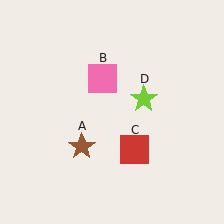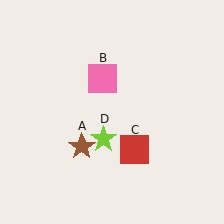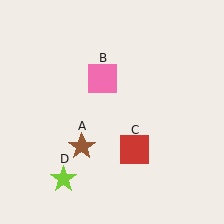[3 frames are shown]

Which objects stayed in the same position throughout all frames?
Brown star (object A) and pink square (object B) and red square (object C) remained stationary.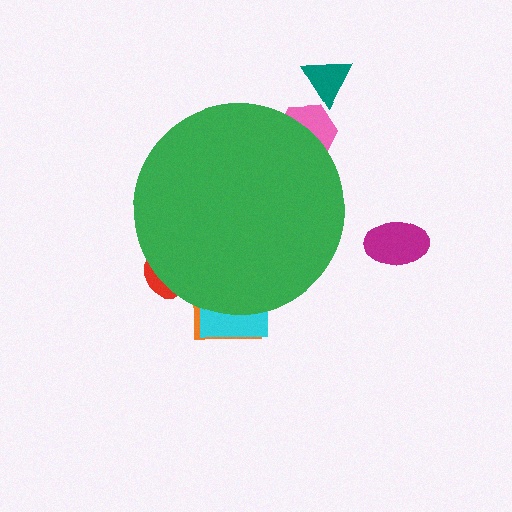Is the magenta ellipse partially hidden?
No, the magenta ellipse is fully visible.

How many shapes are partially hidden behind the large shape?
4 shapes are partially hidden.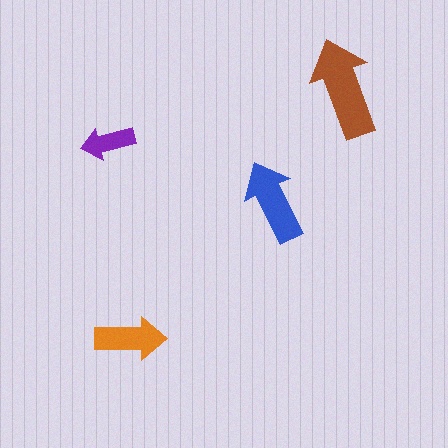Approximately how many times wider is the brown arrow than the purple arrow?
About 2 times wider.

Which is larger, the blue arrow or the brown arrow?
The brown one.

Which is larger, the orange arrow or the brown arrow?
The brown one.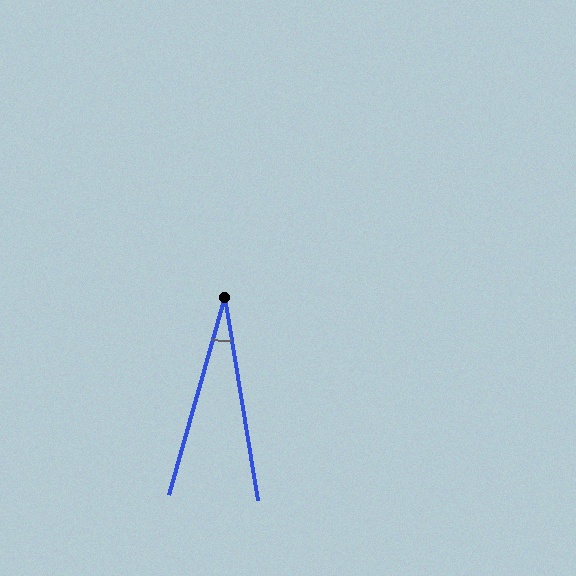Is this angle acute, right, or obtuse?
It is acute.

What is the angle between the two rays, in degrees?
Approximately 25 degrees.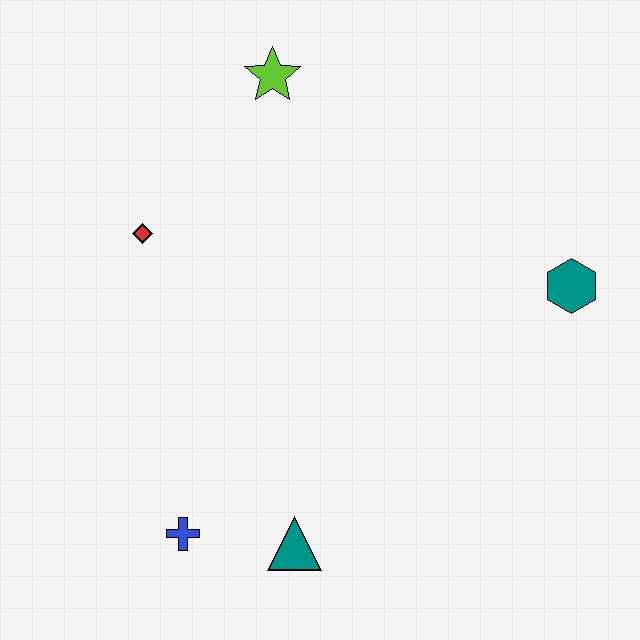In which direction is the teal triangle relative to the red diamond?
The teal triangle is below the red diamond.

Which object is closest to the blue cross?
The teal triangle is closest to the blue cross.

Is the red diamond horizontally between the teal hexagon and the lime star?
No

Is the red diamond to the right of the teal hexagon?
No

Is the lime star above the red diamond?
Yes